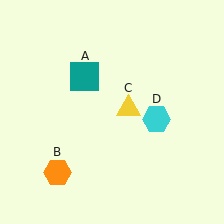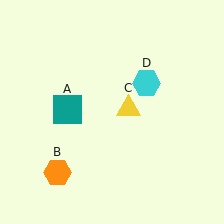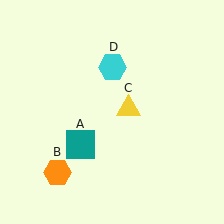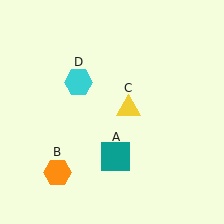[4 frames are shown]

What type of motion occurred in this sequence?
The teal square (object A), cyan hexagon (object D) rotated counterclockwise around the center of the scene.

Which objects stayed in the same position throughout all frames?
Orange hexagon (object B) and yellow triangle (object C) remained stationary.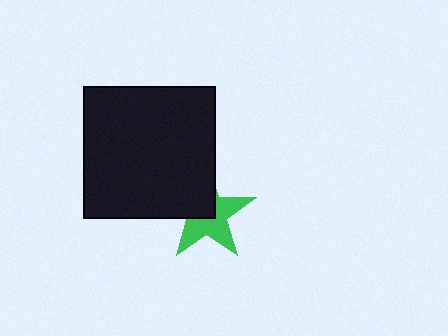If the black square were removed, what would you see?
You would see the complete green star.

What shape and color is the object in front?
The object in front is a black square.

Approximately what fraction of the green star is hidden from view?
Roughly 44% of the green star is hidden behind the black square.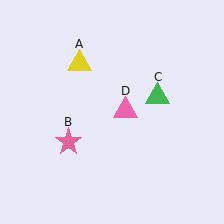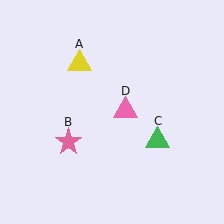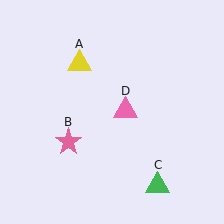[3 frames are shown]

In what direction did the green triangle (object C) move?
The green triangle (object C) moved down.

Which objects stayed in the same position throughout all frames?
Yellow triangle (object A) and pink star (object B) and pink triangle (object D) remained stationary.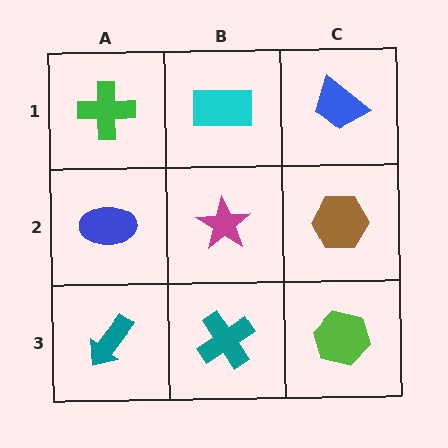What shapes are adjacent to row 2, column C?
A blue trapezoid (row 1, column C), a lime hexagon (row 3, column C), a magenta star (row 2, column B).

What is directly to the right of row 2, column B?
A brown hexagon.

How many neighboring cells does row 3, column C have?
2.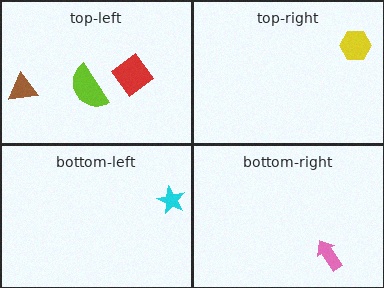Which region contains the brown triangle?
The top-left region.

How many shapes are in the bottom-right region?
1.